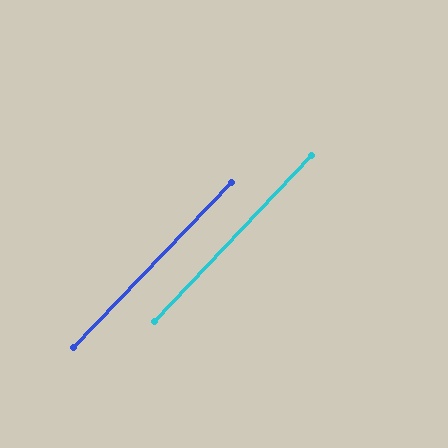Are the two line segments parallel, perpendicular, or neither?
Parallel — their directions differ by only 0.4°.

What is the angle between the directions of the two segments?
Approximately 0 degrees.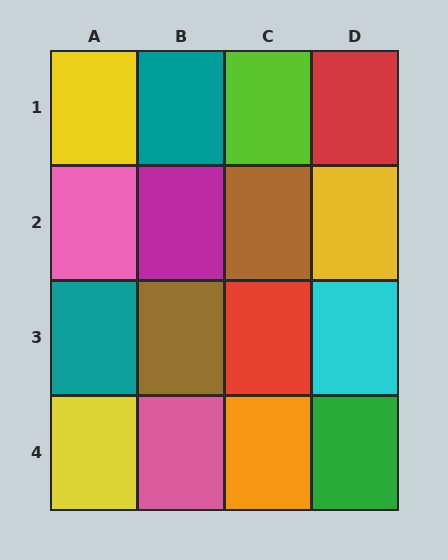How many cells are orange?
1 cell is orange.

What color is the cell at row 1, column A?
Yellow.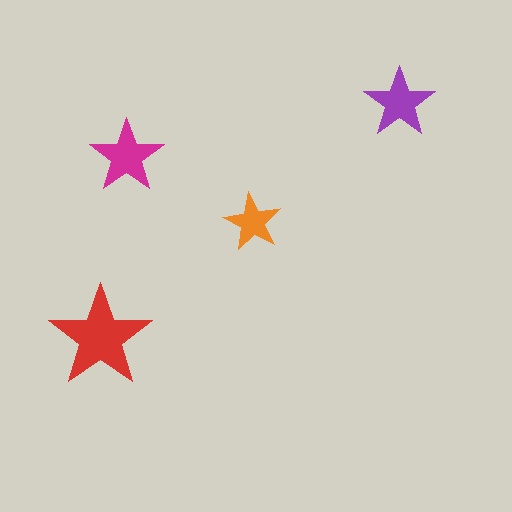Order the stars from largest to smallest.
the red one, the magenta one, the purple one, the orange one.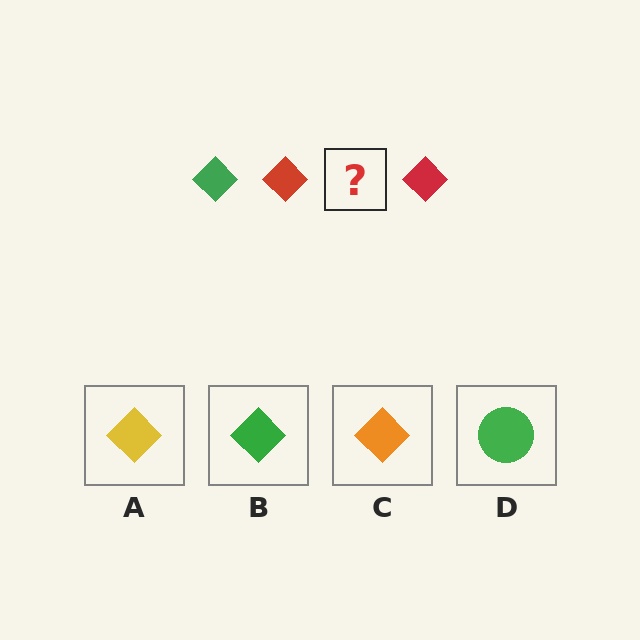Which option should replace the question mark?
Option B.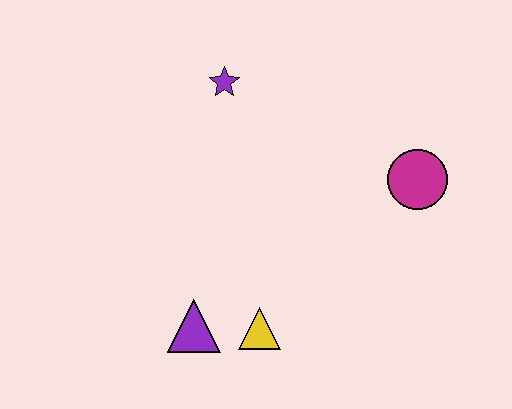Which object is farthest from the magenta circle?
The purple triangle is farthest from the magenta circle.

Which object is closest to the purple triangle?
The yellow triangle is closest to the purple triangle.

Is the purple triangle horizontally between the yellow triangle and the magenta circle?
No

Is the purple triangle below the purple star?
Yes